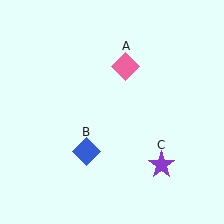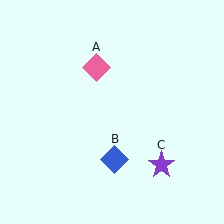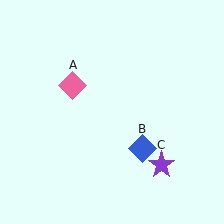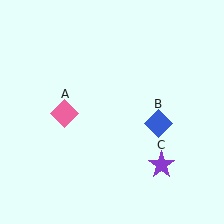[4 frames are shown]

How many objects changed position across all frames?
2 objects changed position: pink diamond (object A), blue diamond (object B).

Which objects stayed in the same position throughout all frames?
Purple star (object C) remained stationary.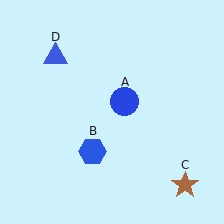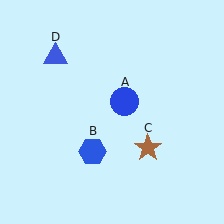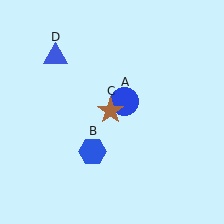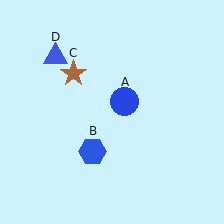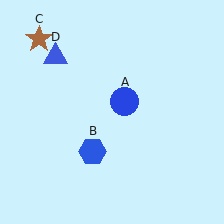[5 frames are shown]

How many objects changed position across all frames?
1 object changed position: brown star (object C).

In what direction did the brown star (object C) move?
The brown star (object C) moved up and to the left.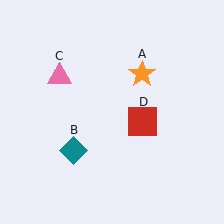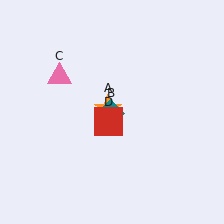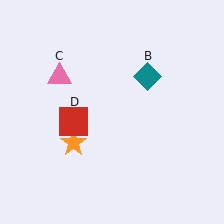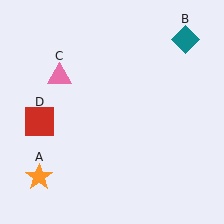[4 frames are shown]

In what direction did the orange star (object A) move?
The orange star (object A) moved down and to the left.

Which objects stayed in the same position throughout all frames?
Pink triangle (object C) remained stationary.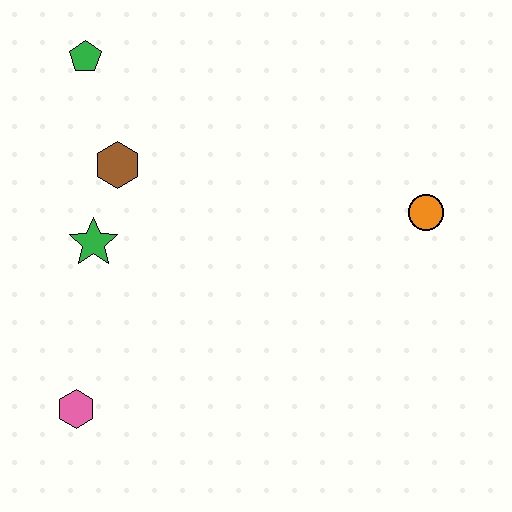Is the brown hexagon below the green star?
No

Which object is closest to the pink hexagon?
The green star is closest to the pink hexagon.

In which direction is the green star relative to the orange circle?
The green star is to the left of the orange circle.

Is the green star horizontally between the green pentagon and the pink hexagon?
No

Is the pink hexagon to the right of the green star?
No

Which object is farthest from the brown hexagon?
The orange circle is farthest from the brown hexagon.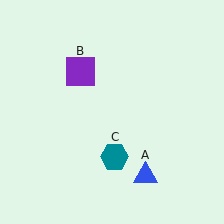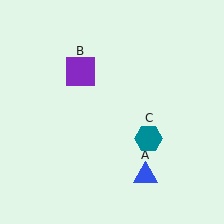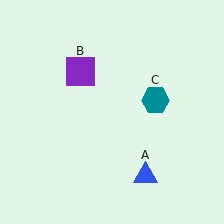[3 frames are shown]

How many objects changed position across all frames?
1 object changed position: teal hexagon (object C).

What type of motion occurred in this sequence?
The teal hexagon (object C) rotated counterclockwise around the center of the scene.